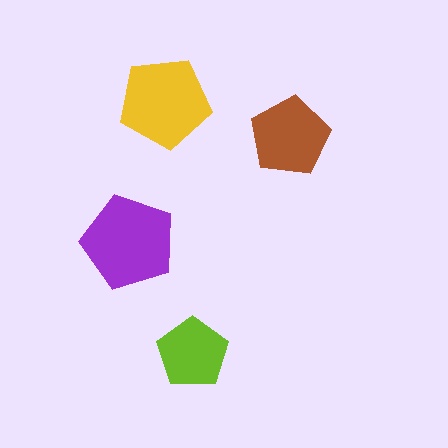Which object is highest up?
The yellow pentagon is topmost.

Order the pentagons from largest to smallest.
the purple one, the yellow one, the brown one, the lime one.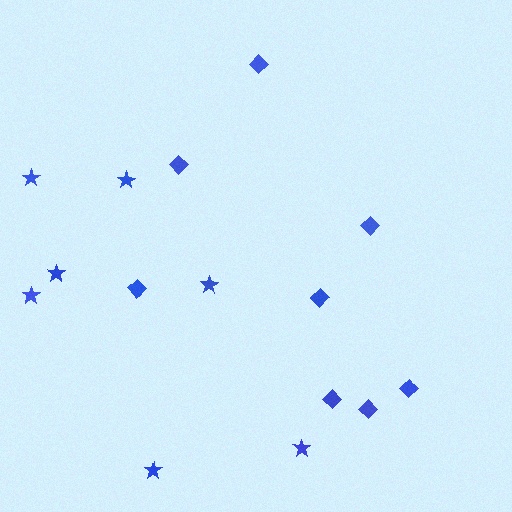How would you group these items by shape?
There are 2 groups: one group of diamonds (8) and one group of stars (7).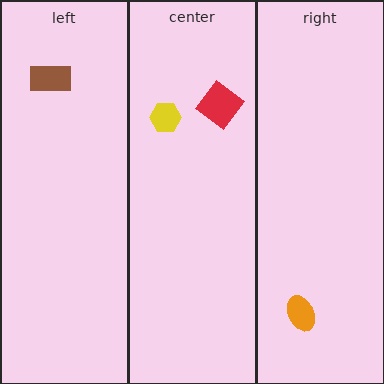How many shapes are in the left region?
1.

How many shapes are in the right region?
1.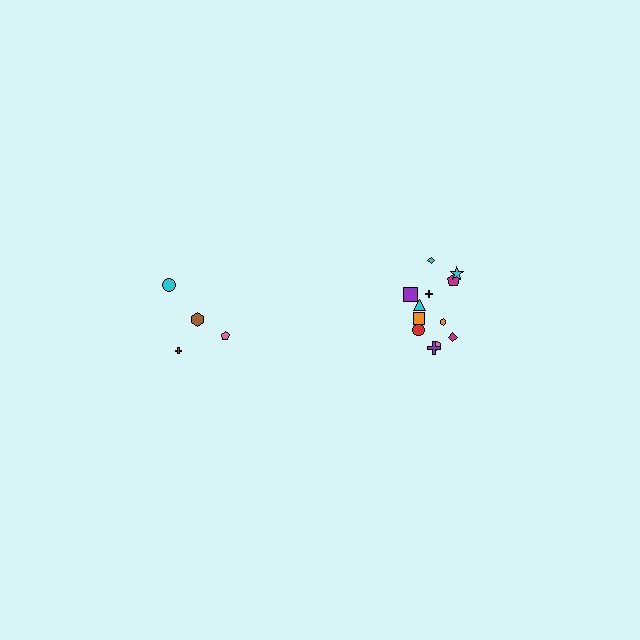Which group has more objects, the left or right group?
The right group.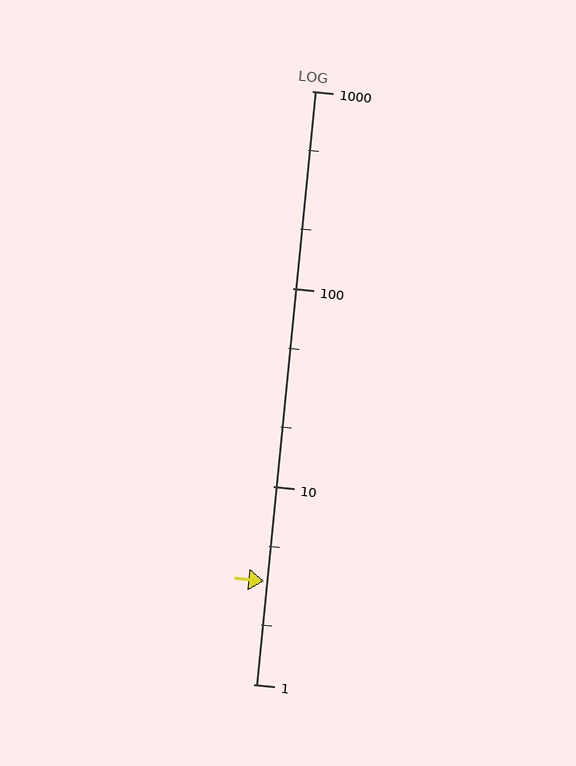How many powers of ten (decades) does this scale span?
The scale spans 3 decades, from 1 to 1000.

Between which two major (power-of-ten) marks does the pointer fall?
The pointer is between 1 and 10.